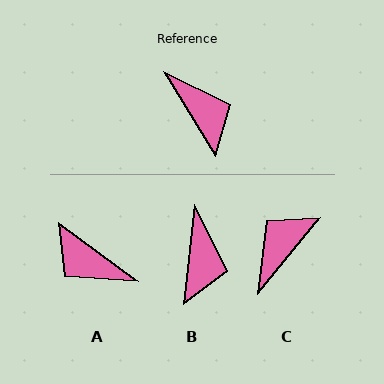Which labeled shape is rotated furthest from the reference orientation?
A, about 158 degrees away.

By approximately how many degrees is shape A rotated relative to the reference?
Approximately 158 degrees clockwise.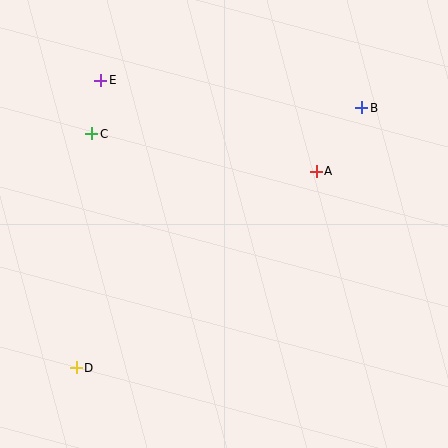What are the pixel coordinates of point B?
Point B is at (362, 108).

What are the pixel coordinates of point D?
Point D is at (76, 368).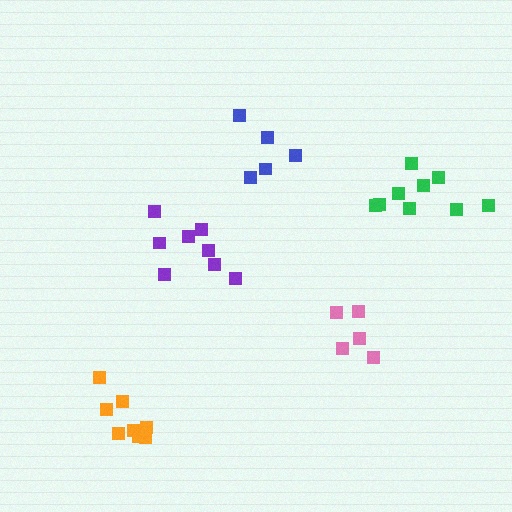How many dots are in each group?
Group 1: 9 dots, Group 2: 5 dots, Group 3: 8 dots, Group 4: 5 dots, Group 5: 8 dots (35 total).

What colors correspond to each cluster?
The clusters are colored: green, blue, purple, pink, orange.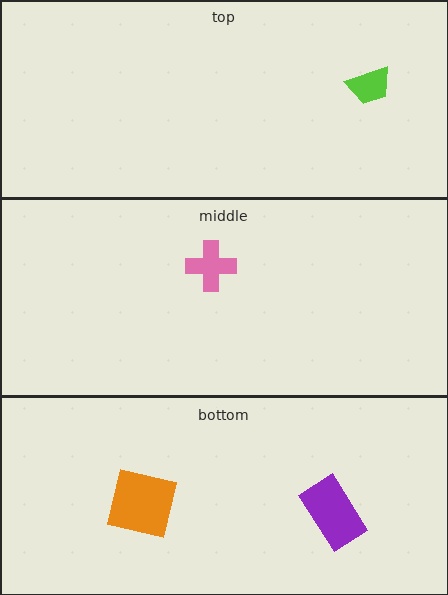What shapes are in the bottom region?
The purple rectangle, the orange square.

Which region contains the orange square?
The bottom region.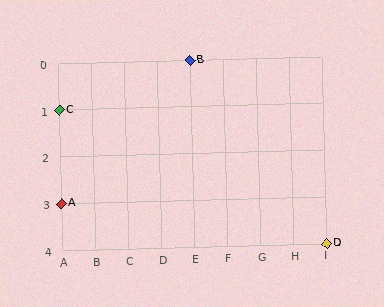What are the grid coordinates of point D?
Point D is at grid coordinates (I, 4).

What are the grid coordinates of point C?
Point C is at grid coordinates (A, 1).